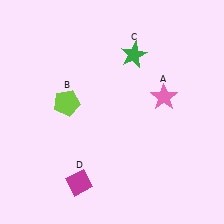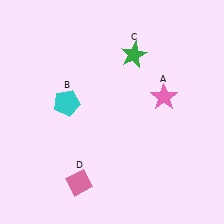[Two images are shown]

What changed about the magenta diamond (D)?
In Image 1, D is magenta. In Image 2, it changed to pink.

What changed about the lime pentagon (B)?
In Image 1, B is lime. In Image 2, it changed to cyan.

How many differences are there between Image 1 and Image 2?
There are 2 differences between the two images.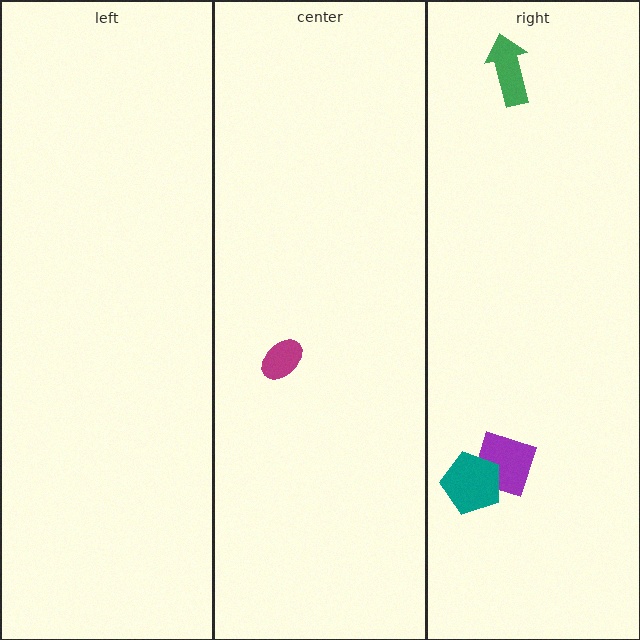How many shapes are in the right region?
3.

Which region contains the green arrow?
The right region.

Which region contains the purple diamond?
The right region.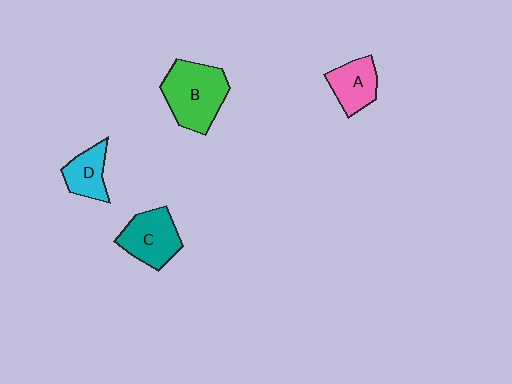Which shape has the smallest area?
Shape D (cyan).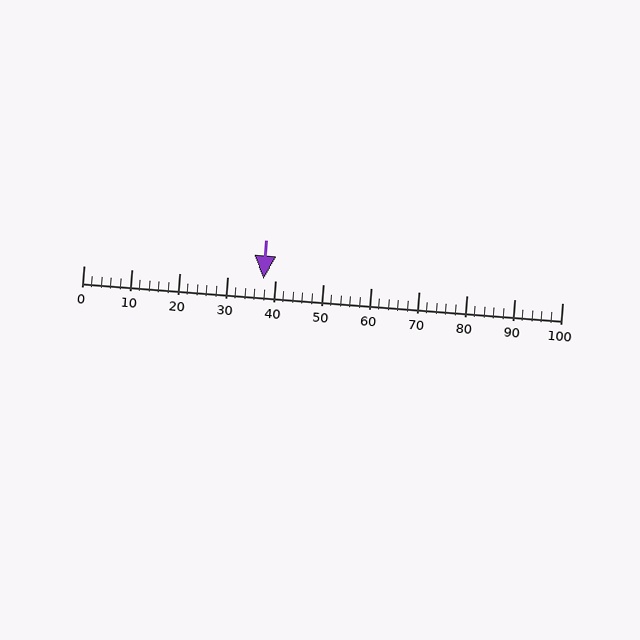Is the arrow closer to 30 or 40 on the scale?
The arrow is closer to 40.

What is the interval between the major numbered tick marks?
The major tick marks are spaced 10 units apart.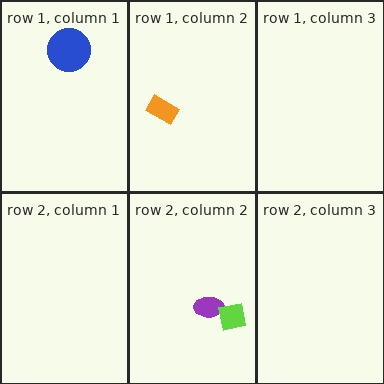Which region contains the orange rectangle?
The row 1, column 2 region.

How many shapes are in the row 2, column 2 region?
2.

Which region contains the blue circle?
The row 1, column 1 region.